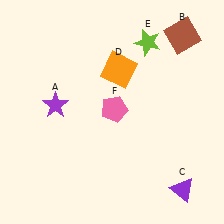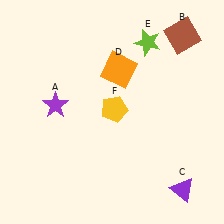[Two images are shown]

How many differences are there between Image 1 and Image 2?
There is 1 difference between the two images.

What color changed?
The pentagon (F) changed from pink in Image 1 to yellow in Image 2.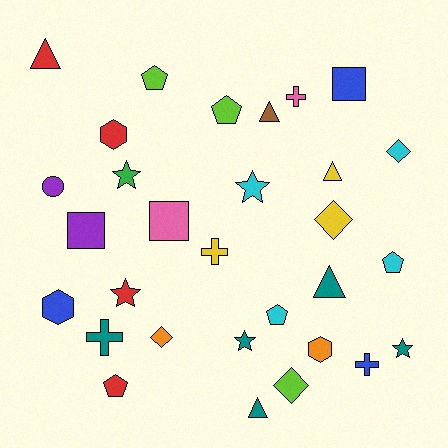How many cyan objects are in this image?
There are 4 cyan objects.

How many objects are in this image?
There are 30 objects.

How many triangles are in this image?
There are 5 triangles.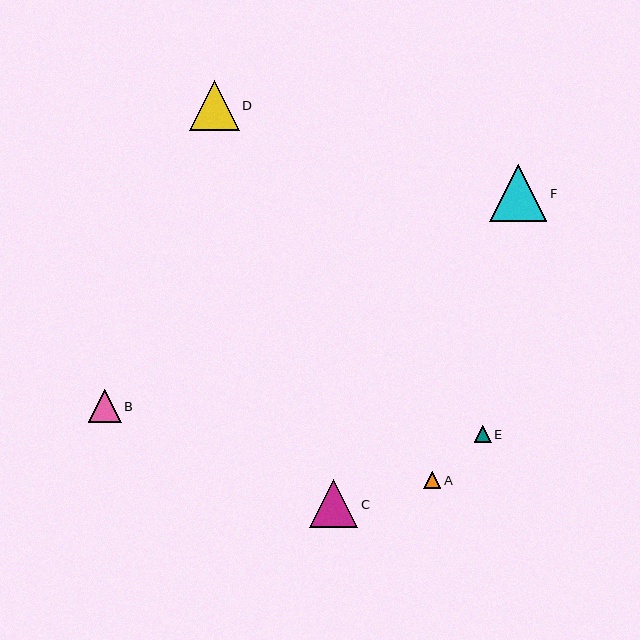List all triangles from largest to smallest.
From largest to smallest: F, D, C, B, A, E.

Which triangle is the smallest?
Triangle E is the smallest with a size of approximately 17 pixels.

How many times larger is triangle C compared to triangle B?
Triangle C is approximately 1.5 times the size of triangle B.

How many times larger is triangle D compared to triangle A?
Triangle D is approximately 2.9 times the size of triangle A.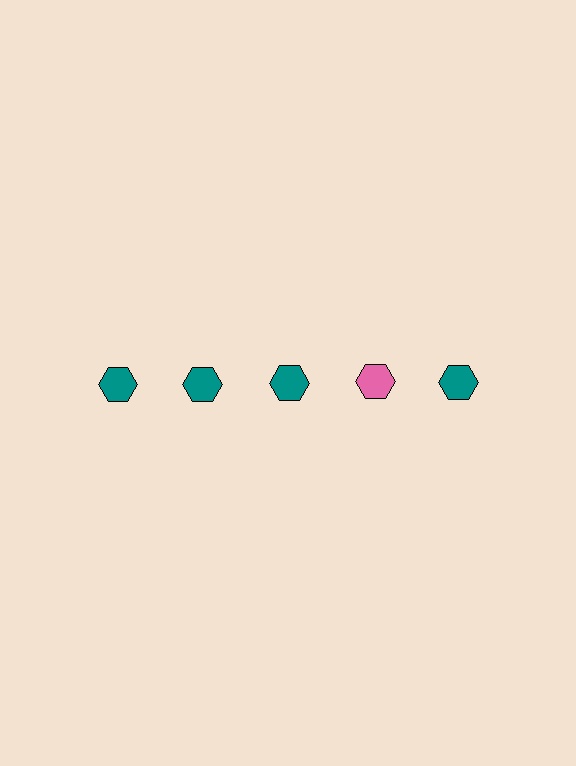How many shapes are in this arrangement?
There are 5 shapes arranged in a grid pattern.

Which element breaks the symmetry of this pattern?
The pink hexagon in the top row, second from right column breaks the symmetry. All other shapes are teal hexagons.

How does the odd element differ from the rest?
It has a different color: pink instead of teal.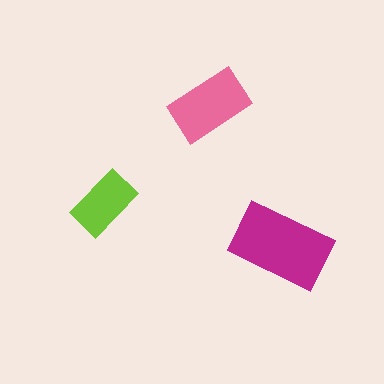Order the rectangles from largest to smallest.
the magenta one, the pink one, the lime one.